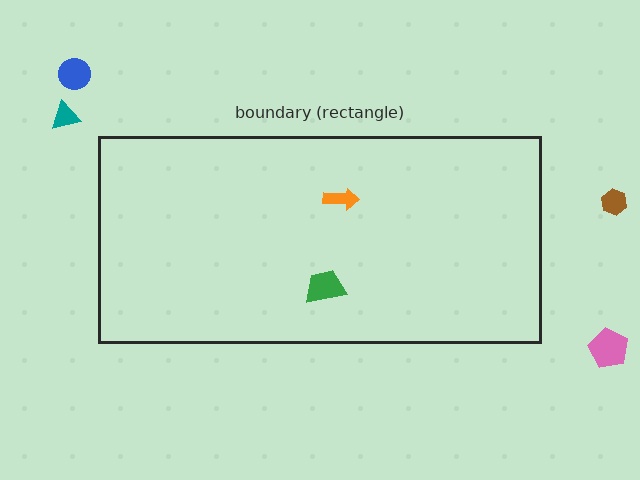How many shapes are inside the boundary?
2 inside, 4 outside.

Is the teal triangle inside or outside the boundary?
Outside.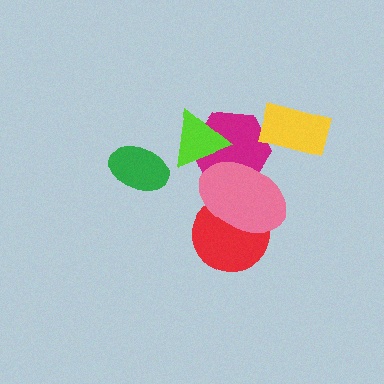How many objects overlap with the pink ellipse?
3 objects overlap with the pink ellipse.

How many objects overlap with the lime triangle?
2 objects overlap with the lime triangle.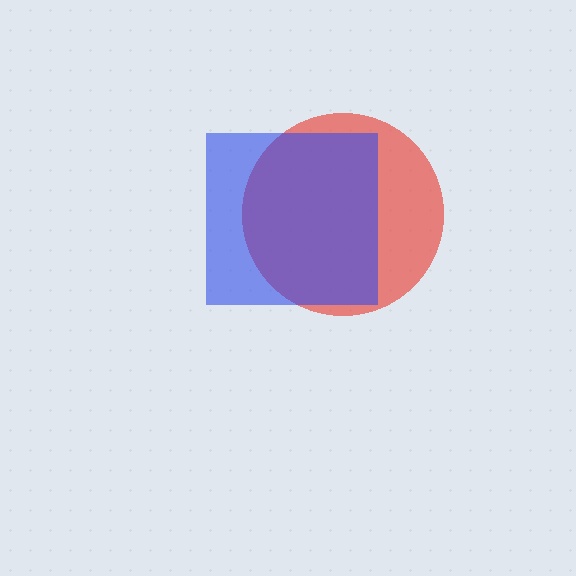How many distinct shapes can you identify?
There are 2 distinct shapes: a red circle, a blue square.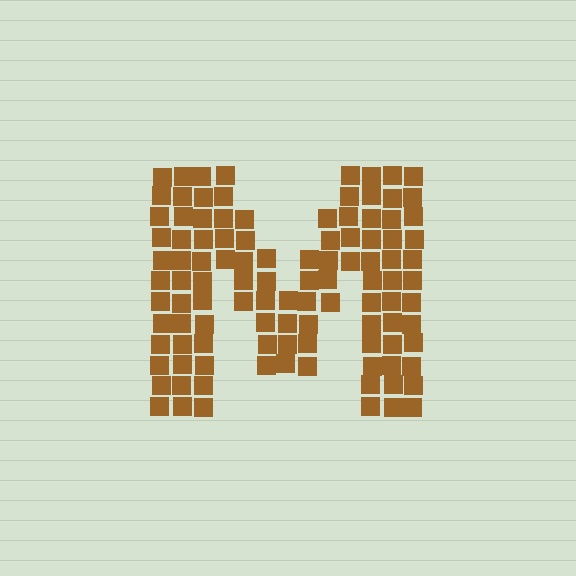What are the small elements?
The small elements are squares.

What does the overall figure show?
The overall figure shows the letter M.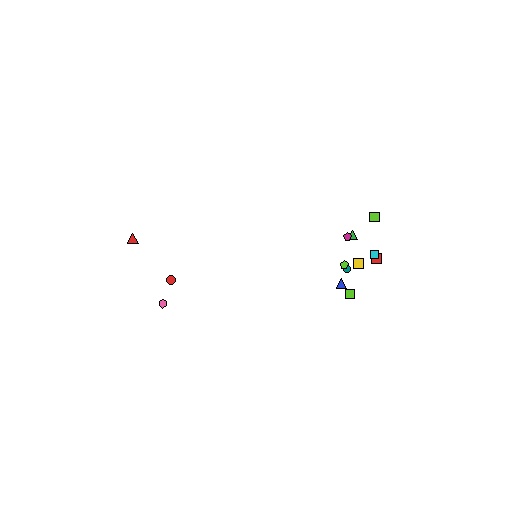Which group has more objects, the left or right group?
The right group.